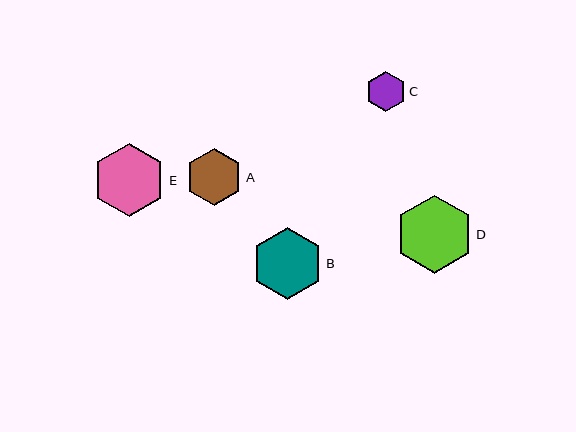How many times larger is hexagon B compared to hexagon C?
Hexagon B is approximately 1.8 times the size of hexagon C.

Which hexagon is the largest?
Hexagon D is the largest with a size of approximately 78 pixels.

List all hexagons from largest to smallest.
From largest to smallest: D, E, B, A, C.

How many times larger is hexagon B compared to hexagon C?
Hexagon B is approximately 1.8 times the size of hexagon C.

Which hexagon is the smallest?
Hexagon C is the smallest with a size of approximately 40 pixels.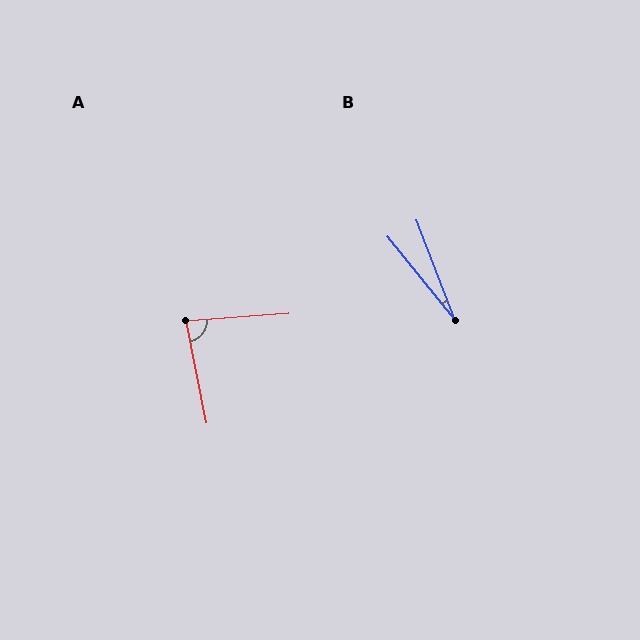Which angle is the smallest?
B, at approximately 18 degrees.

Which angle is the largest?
A, at approximately 83 degrees.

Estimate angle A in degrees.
Approximately 83 degrees.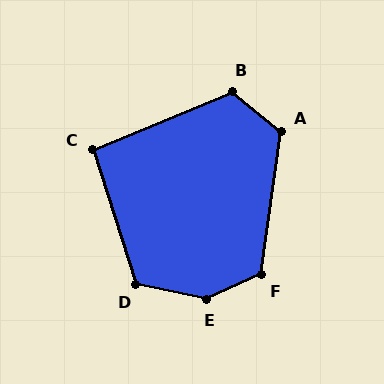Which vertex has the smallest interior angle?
C, at approximately 95 degrees.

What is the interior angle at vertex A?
Approximately 121 degrees (obtuse).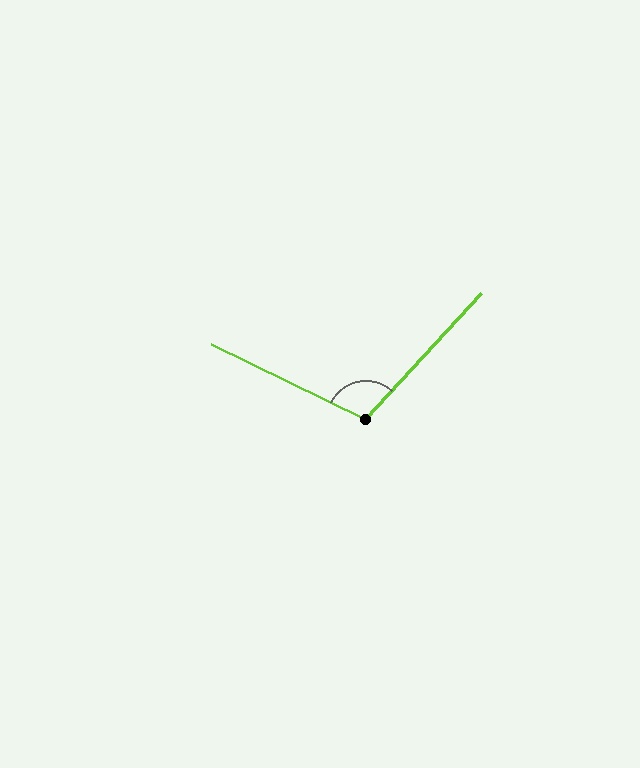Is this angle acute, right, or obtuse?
It is obtuse.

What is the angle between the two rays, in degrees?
Approximately 106 degrees.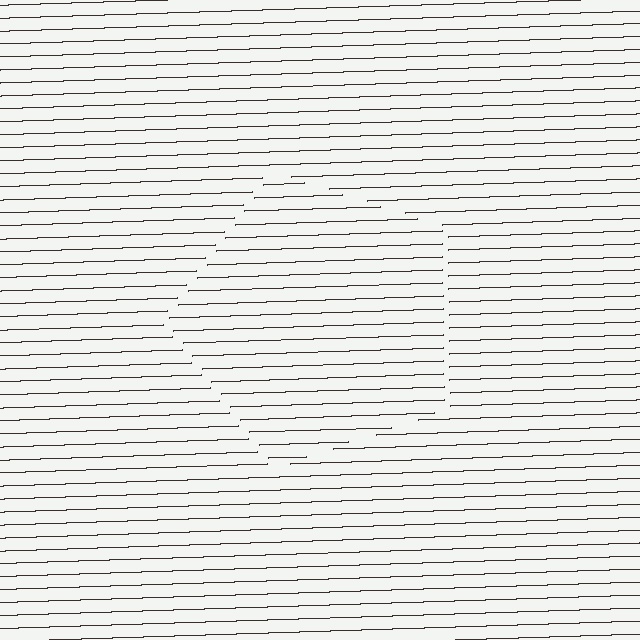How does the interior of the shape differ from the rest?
The interior of the shape contains the same grating, shifted by half a period — the contour is defined by the phase discontinuity where line-ends from the inner and outer gratings abut.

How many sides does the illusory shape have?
5 sides — the line-ends trace a pentagon.